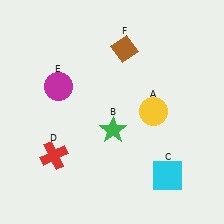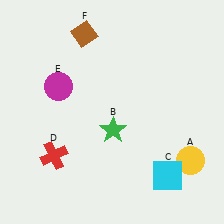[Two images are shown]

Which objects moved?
The objects that moved are: the yellow circle (A), the brown diamond (F).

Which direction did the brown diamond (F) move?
The brown diamond (F) moved left.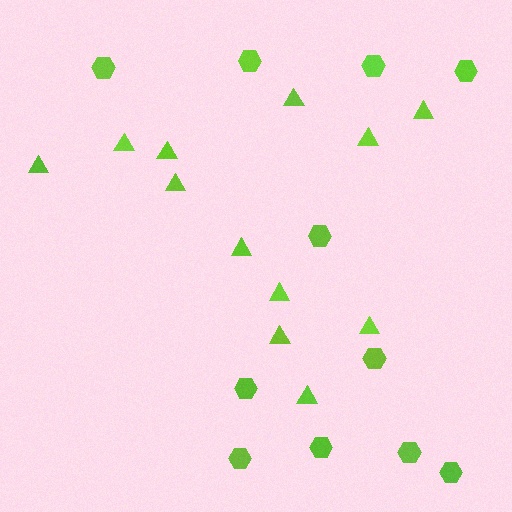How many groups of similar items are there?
There are 2 groups: one group of triangles (12) and one group of hexagons (11).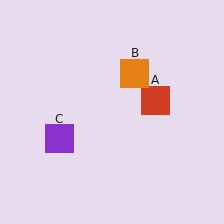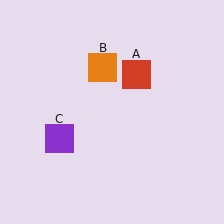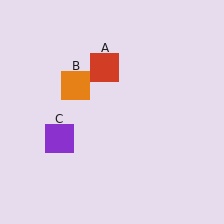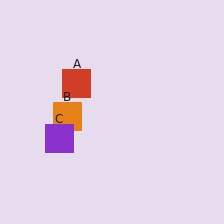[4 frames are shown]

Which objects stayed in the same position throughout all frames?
Purple square (object C) remained stationary.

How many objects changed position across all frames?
2 objects changed position: red square (object A), orange square (object B).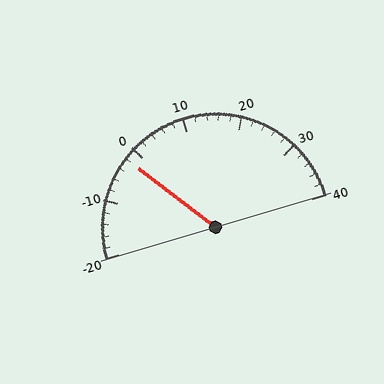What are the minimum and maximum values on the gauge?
The gauge ranges from -20 to 40.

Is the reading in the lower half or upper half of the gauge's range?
The reading is in the lower half of the range (-20 to 40).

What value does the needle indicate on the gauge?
The needle indicates approximately -2.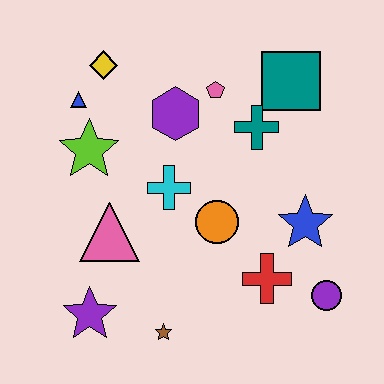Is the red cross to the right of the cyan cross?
Yes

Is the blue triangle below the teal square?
Yes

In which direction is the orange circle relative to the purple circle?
The orange circle is to the left of the purple circle.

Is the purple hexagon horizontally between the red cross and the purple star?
Yes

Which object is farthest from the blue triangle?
The purple circle is farthest from the blue triangle.